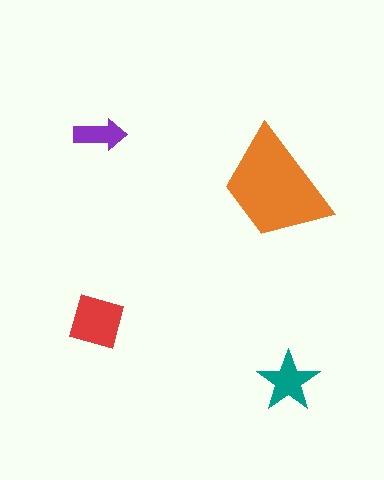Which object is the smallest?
The purple arrow.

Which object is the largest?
The orange trapezoid.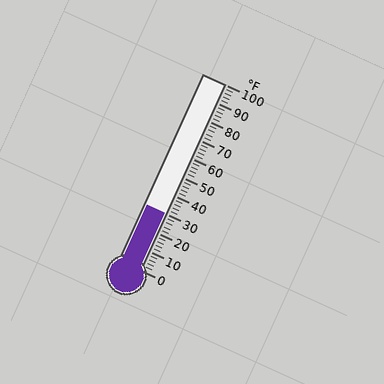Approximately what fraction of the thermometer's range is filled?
The thermometer is filled to approximately 30% of its range.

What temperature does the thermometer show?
The thermometer shows approximately 30°F.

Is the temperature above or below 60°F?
The temperature is below 60°F.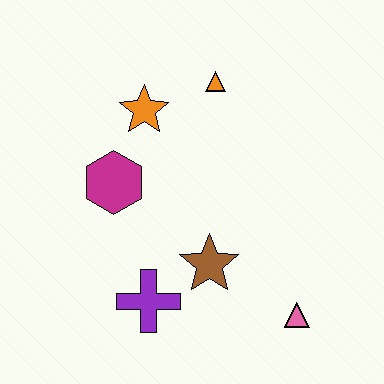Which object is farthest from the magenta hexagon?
The pink triangle is farthest from the magenta hexagon.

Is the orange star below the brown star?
No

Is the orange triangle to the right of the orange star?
Yes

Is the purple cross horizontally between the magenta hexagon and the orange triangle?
Yes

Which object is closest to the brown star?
The purple cross is closest to the brown star.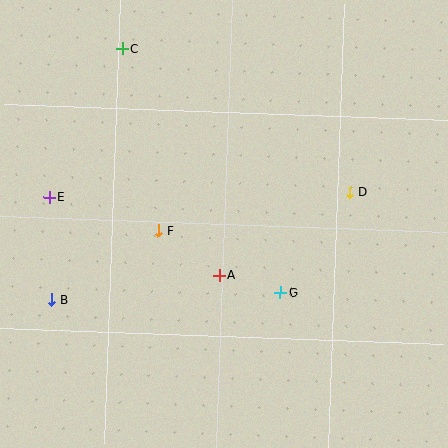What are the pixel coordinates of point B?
Point B is at (52, 300).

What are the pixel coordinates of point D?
Point D is at (350, 192).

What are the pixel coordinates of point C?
Point C is at (123, 49).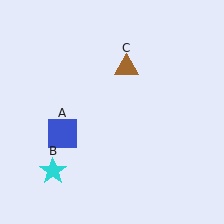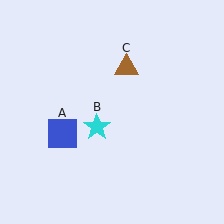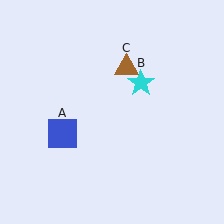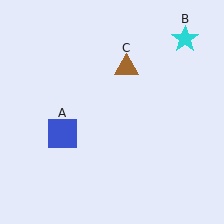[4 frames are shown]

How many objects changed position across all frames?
1 object changed position: cyan star (object B).